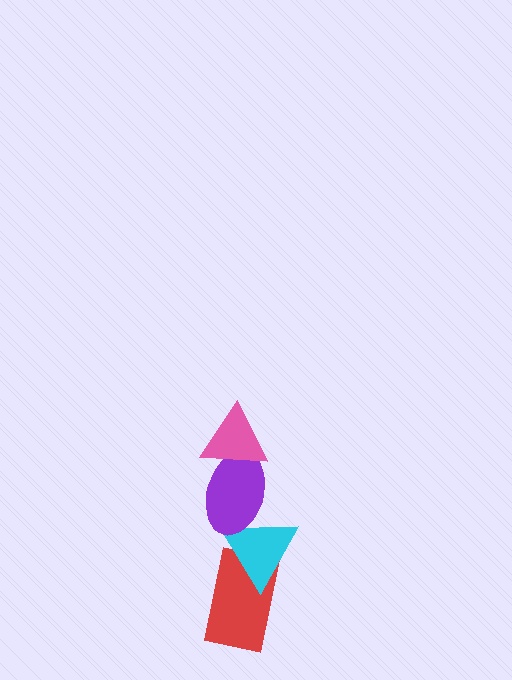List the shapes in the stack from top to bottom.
From top to bottom: the pink triangle, the purple ellipse, the cyan triangle, the red rectangle.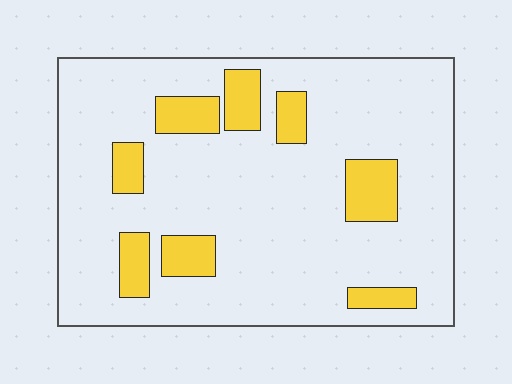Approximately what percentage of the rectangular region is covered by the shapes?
Approximately 15%.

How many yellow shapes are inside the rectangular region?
8.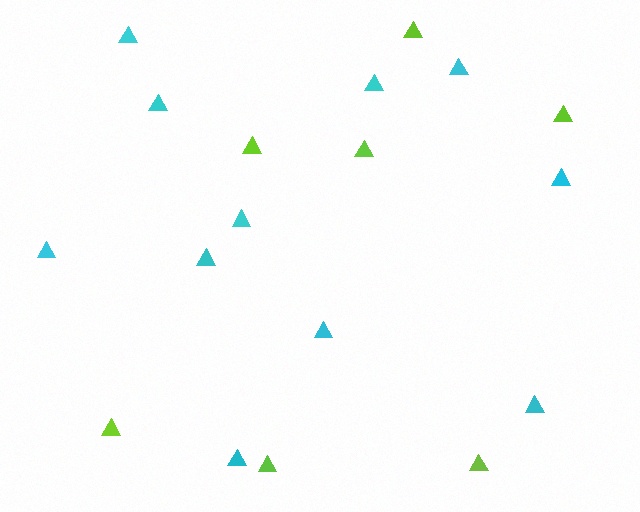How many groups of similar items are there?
There are 2 groups: one group of lime triangles (7) and one group of cyan triangles (11).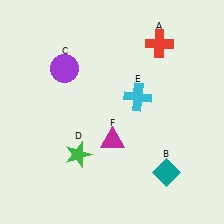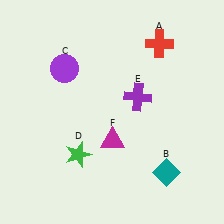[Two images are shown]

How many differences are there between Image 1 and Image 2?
There is 1 difference between the two images.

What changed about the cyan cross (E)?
In Image 1, E is cyan. In Image 2, it changed to purple.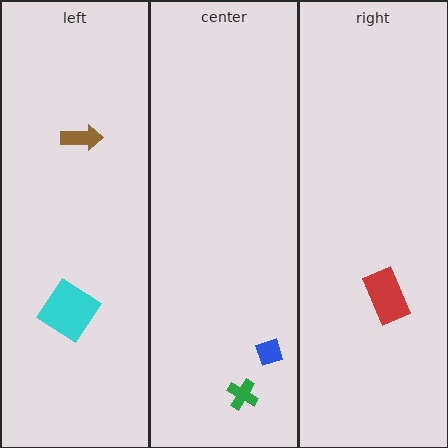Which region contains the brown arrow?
The left region.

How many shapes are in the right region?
1.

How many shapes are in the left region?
2.